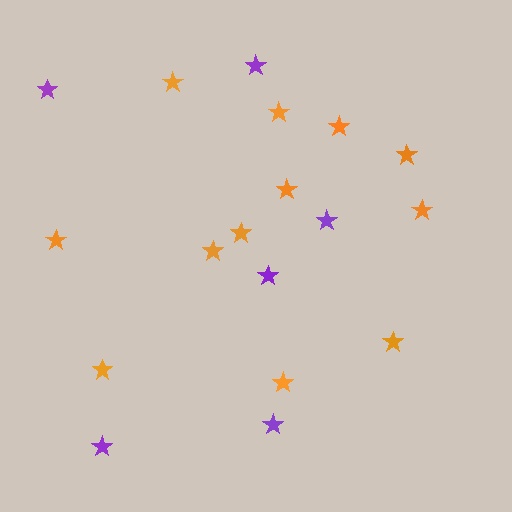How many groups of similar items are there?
There are 2 groups: one group of purple stars (6) and one group of orange stars (12).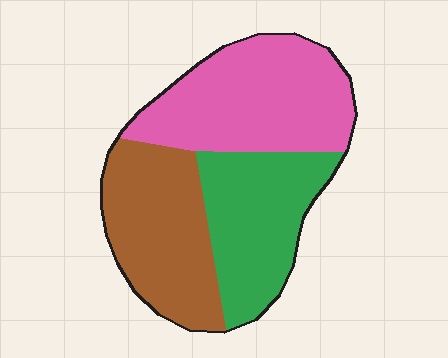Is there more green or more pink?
Pink.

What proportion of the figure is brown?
Brown covers 32% of the figure.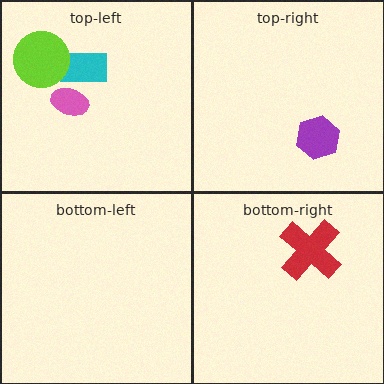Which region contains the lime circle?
The top-left region.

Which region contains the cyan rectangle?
The top-left region.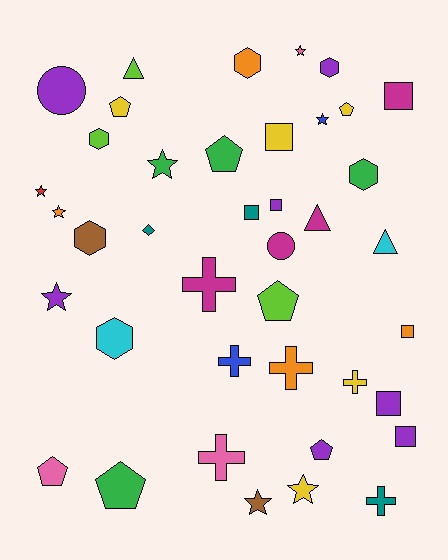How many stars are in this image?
There are 8 stars.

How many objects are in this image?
There are 40 objects.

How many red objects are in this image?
There is 1 red object.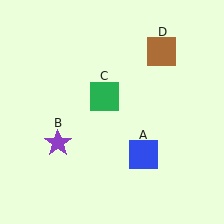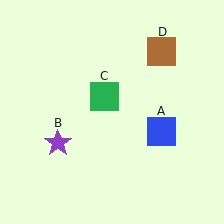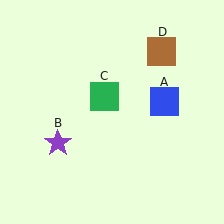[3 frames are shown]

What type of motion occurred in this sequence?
The blue square (object A) rotated counterclockwise around the center of the scene.